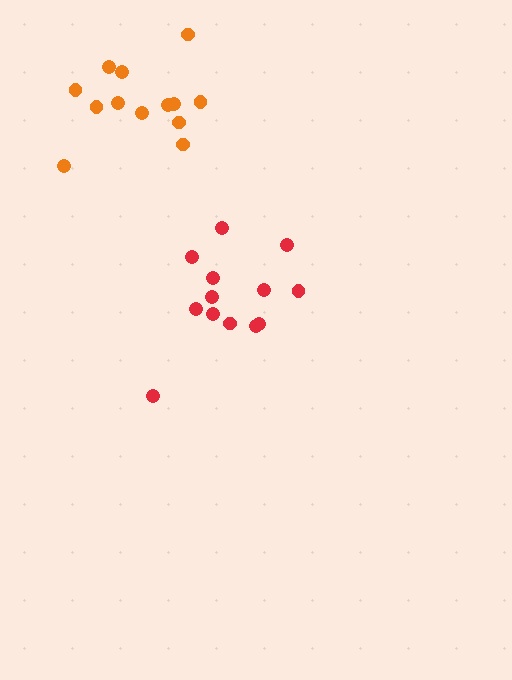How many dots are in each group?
Group 1: 13 dots, Group 2: 13 dots (26 total).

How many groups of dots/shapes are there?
There are 2 groups.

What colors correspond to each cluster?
The clusters are colored: red, orange.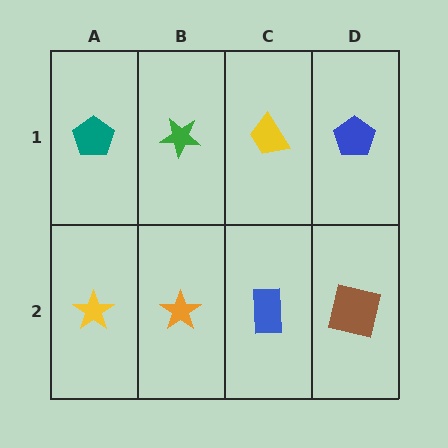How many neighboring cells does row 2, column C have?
3.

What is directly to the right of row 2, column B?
A blue rectangle.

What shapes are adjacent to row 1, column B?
An orange star (row 2, column B), a teal pentagon (row 1, column A), a yellow trapezoid (row 1, column C).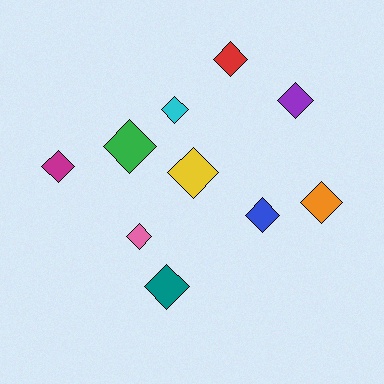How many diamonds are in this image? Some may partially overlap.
There are 10 diamonds.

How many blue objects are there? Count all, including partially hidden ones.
There is 1 blue object.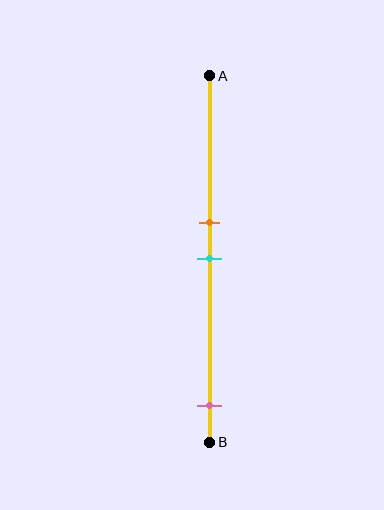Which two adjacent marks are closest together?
The orange and cyan marks are the closest adjacent pair.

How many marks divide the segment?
There are 3 marks dividing the segment.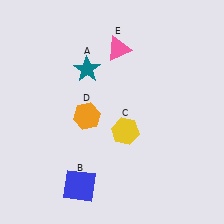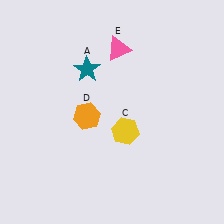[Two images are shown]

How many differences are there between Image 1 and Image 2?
There is 1 difference between the two images.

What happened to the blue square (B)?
The blue square (B) was removed in Image 2. It was in the bottom-left area of Image 1.